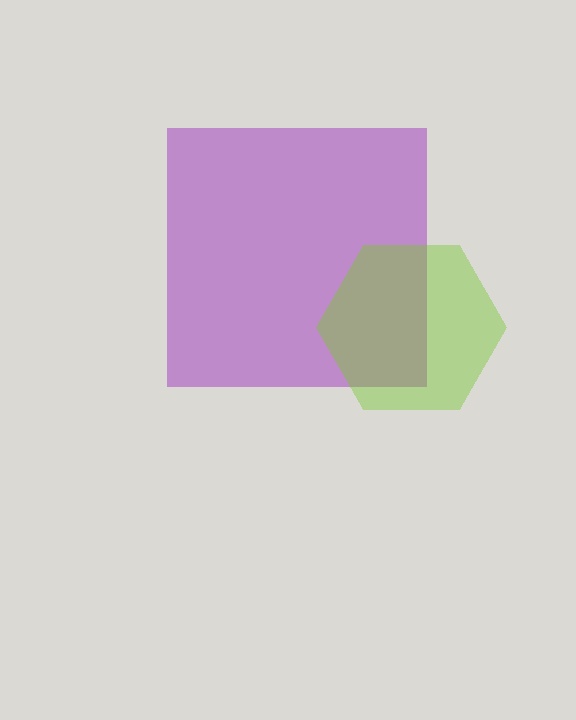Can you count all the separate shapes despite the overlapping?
Yes, there are 2 separate shapes.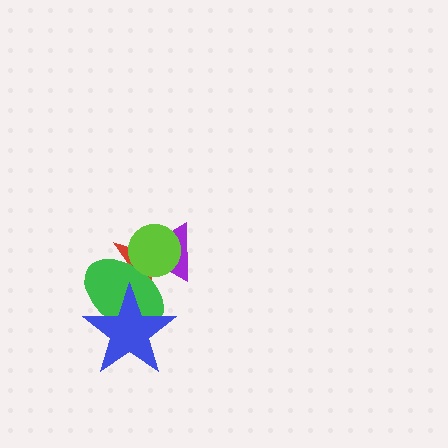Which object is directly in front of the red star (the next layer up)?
The purple triangle is directly in front of the red star.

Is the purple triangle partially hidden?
Yes, it is partially covered by another shape.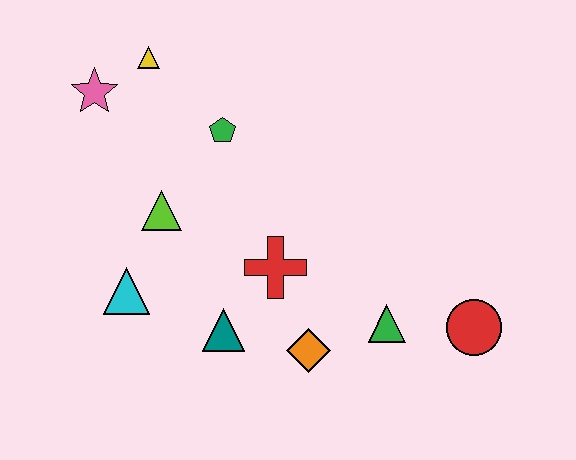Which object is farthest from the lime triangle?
The red circle is farthest from the lime triangle.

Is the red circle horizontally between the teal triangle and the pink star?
No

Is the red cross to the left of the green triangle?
Yes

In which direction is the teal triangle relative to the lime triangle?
The teal triangle is below the lime triangle.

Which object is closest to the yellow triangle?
The pink star is closest to the yellow triangle.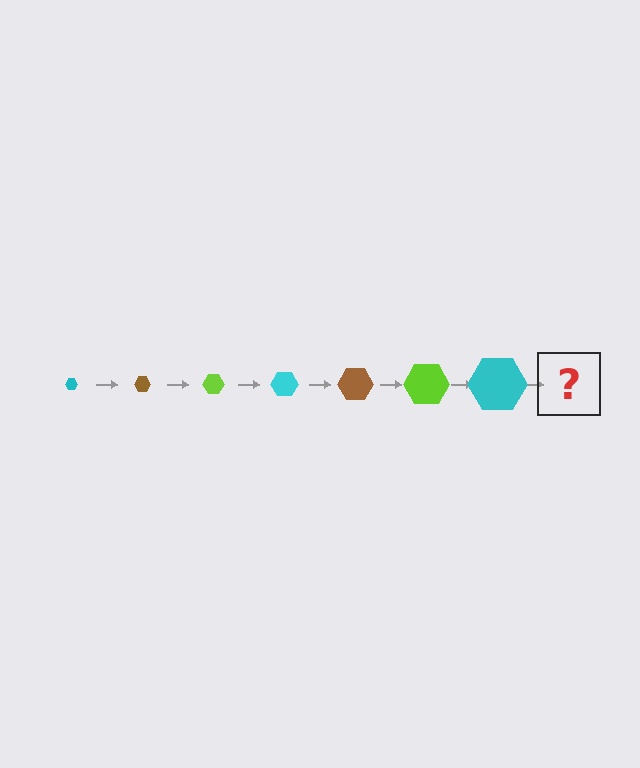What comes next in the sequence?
The next element should be a brown hexagon, larger than the previous one.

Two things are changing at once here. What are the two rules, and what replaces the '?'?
The two rules are that the hexagon grows larger each step and the color cycles through cyan, brown, and lime. The '?' should be a brown hexagon, larger than the previous one.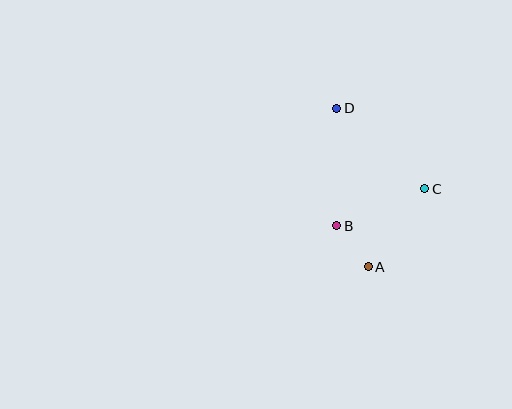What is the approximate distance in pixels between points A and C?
The distance between A and C is approximately 97 pixels.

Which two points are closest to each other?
Points A and B are closest to each other.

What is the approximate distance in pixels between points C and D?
The distance between C and D is approximately 119 pixels.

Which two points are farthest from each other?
Points A and D are farthest from each other.